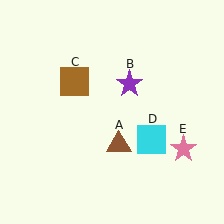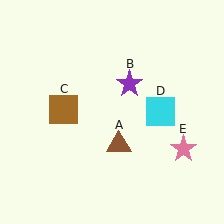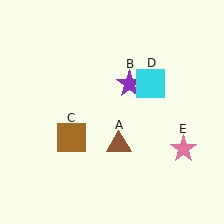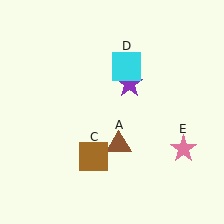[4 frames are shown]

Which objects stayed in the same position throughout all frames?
Brown triangle (object A) and purple star (object B) and pink star (object E) remained stationary.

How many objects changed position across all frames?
2 objects changed position: brown square (object C), cyan square (object D).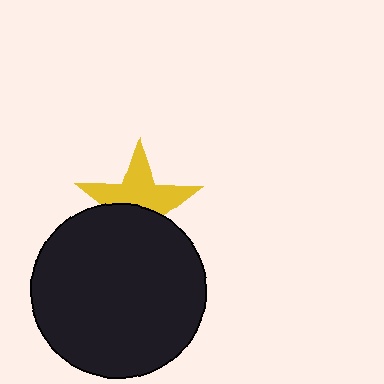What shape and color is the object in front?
The object in front is a black circle.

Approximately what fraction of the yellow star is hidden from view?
Roughly 44% of the yellow star is hidden behind the black circle.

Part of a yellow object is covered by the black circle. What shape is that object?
It is a star.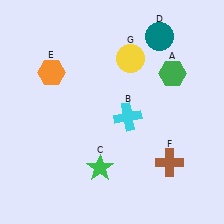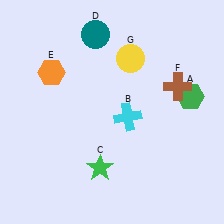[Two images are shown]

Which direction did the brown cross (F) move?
The brown cross (F) moved up.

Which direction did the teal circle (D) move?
The teal circle (D) moved left.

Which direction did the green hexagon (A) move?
The green hexagon (A) moved down.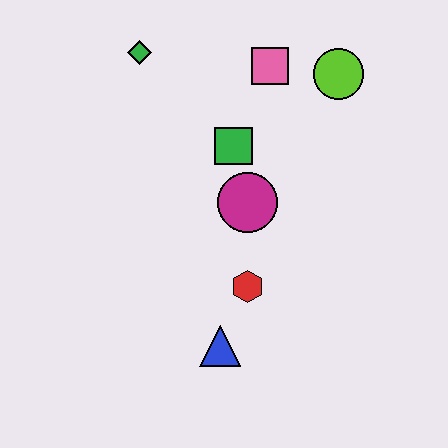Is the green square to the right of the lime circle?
No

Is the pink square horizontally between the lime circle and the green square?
Yes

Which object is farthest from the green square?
The blue triangle is farthest from the green square.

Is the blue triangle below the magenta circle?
Yes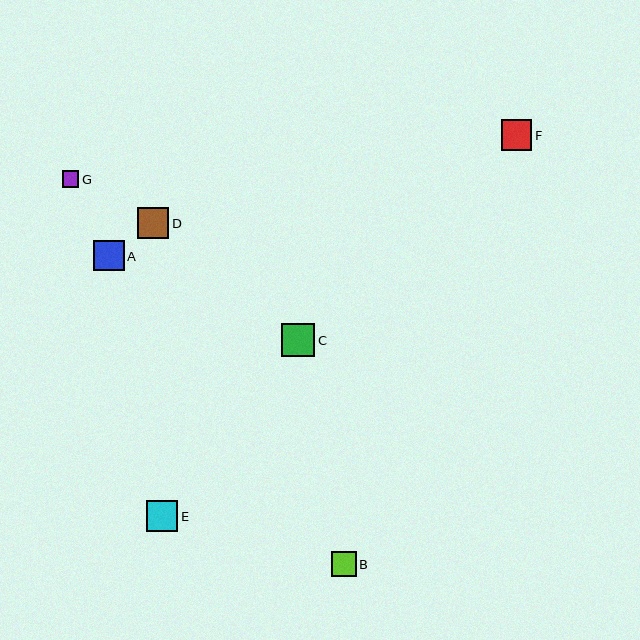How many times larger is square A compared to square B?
Square A is approximately 1.3 times the size of square B.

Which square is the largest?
Square C is the largest with a size of approximately 33 pixels.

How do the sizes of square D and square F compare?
Square D and square F are approximately the same size.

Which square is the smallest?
Square G is the smallest with a size of approximately 16 pixels.